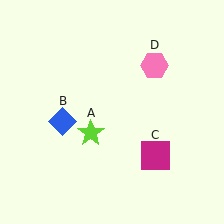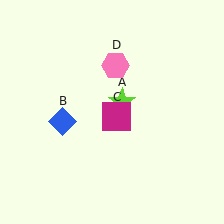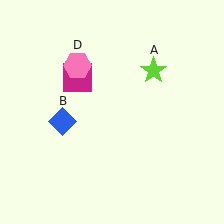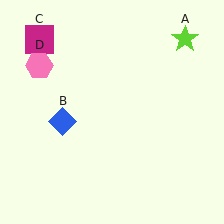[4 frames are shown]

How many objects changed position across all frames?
3 objects changed position: lime star (object A), magenta square (object C), pink hexagon (object D).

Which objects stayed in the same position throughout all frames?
Blue diamond (object B) remained stationary.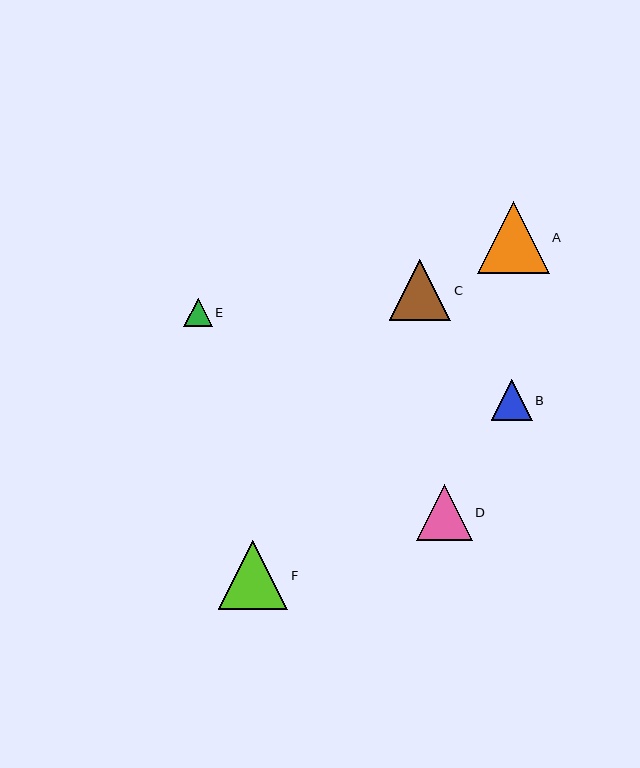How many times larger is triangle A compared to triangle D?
Triangle A is approximately 1.3 times the size of triangle D.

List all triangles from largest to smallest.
From largest to smallest: A, F, C, D, B, E.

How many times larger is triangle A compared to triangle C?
Triangle A is approximately 1.2 times the size of triangle C.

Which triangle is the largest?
Triangle A is the largest with a size of approximately 72 pixels.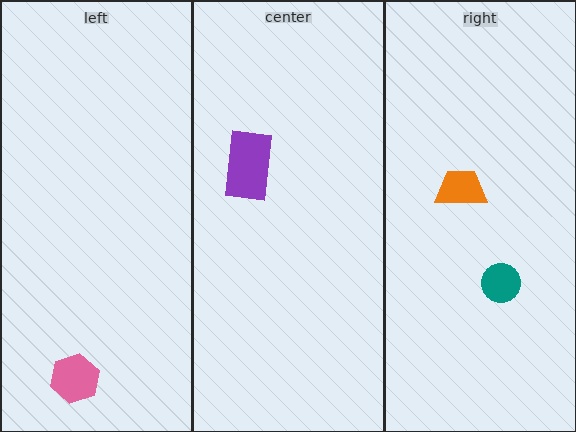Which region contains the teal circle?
The right region.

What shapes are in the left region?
The pink hexagon.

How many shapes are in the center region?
1.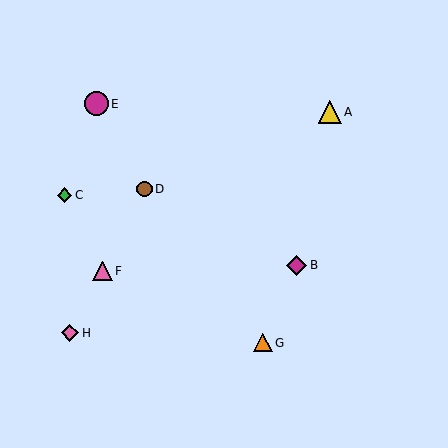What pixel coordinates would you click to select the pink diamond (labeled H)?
Click at (70, 333) to select the pink diamond H.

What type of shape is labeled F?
Shape F is a pink triangle.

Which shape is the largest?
The magenta circle (labeled E) is the largest.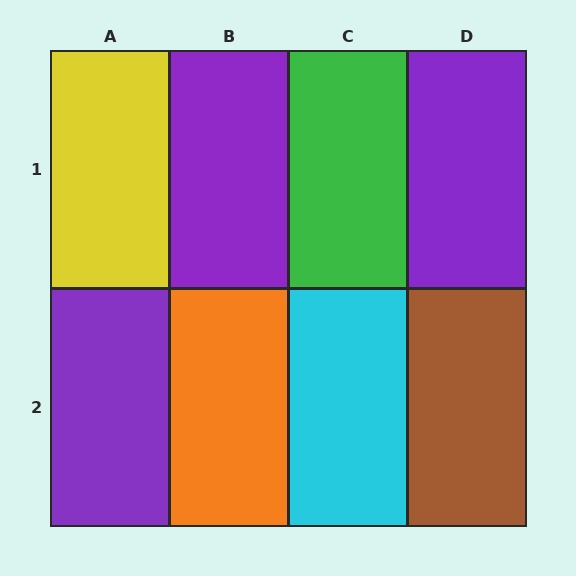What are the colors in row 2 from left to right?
Purple, orange, cyan, brown.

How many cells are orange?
1 cell is orange.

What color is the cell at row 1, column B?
Purple.